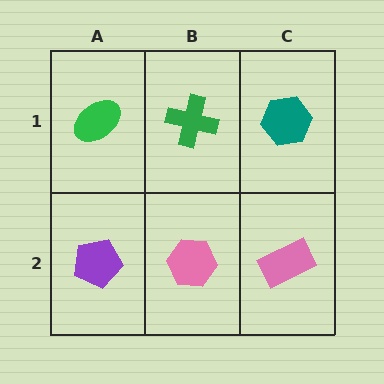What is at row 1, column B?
A green cross.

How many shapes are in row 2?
3 shapes.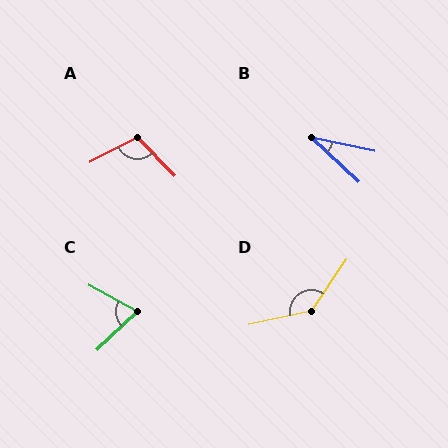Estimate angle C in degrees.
Approximately 72 degrees.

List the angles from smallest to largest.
B (30°), C (72°), A (108°), D (136°).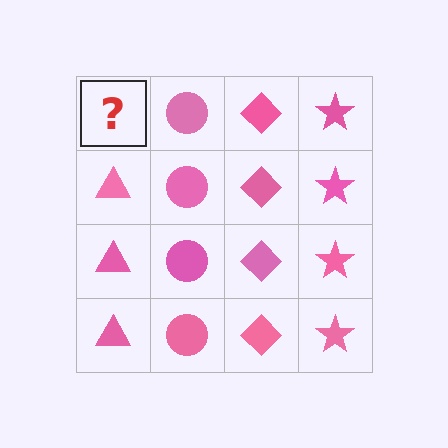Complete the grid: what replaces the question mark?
The question mark should be replaced with a pink triangle.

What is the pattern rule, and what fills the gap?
The rule is that each column has a consistent shape. The gap should be filled with a pink triangle.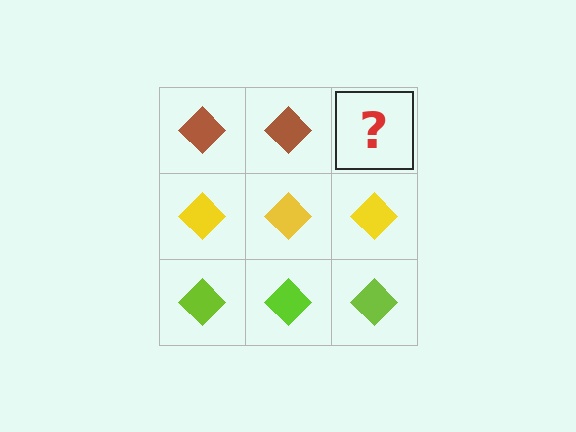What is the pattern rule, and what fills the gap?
The rule is that each row has a consistent color. The gap should be filled with a brown diamond.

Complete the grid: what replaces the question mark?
The question mark should be replaced with a brown diamond.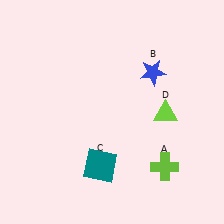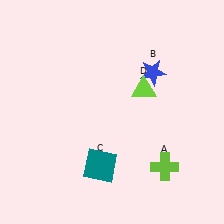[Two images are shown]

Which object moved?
The lime triangle (D) moved up.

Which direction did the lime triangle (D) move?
The lime triangle (D) moved up.